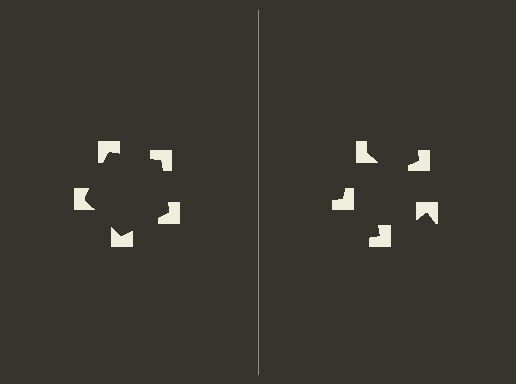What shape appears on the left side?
An illusory pentagon.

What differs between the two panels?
The notched squares are positioned identically on both sides; only the wedge orientations differ. On the left they align to a pentagon; on the right they are misaligned.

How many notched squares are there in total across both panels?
10 — 5 on each side.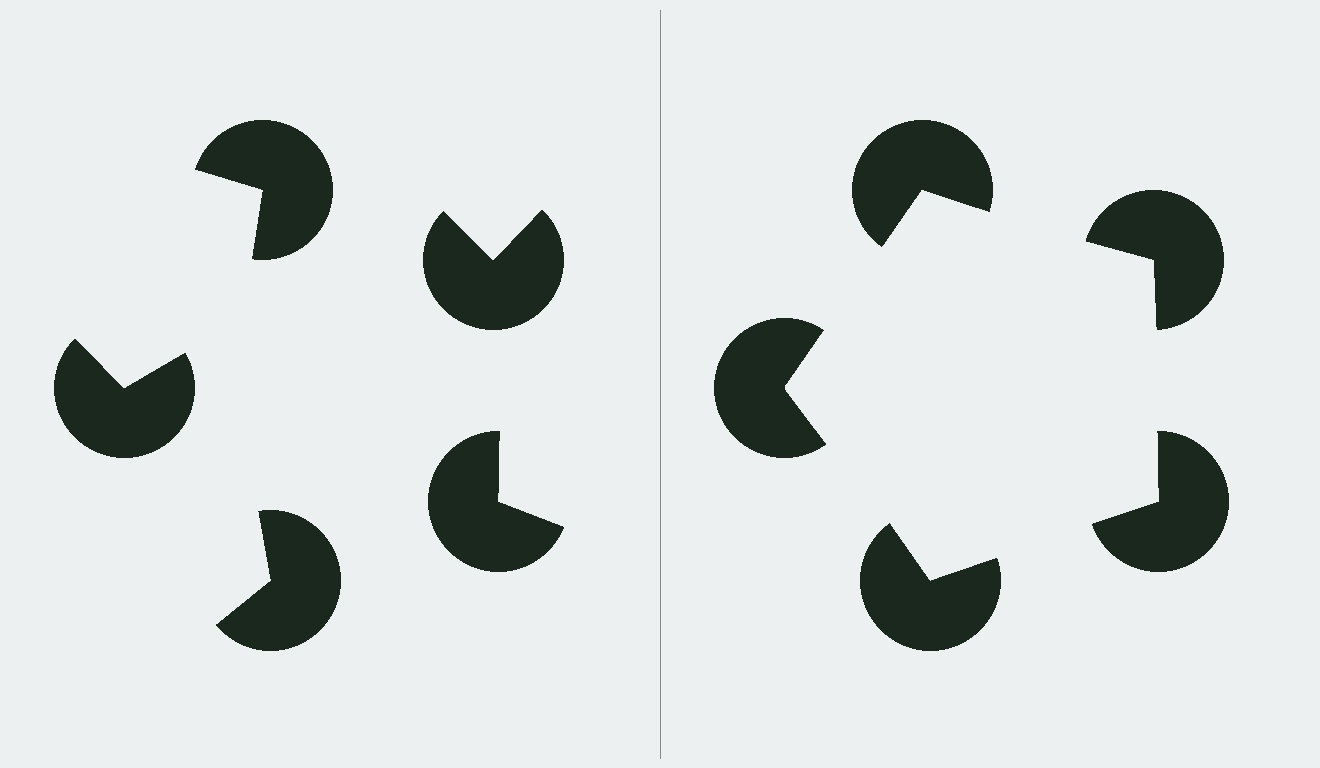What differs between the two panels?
The pac-man discs are positioned identically on both sides; only the wedge orientations differ. On the right they align to a pentagon; on the left they are misaligned.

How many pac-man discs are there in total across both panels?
10 — 5 on each side.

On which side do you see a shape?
An illusory pentagon appears on the right side. On the left side the wedge cuts are rotated, so no coherent shape forms.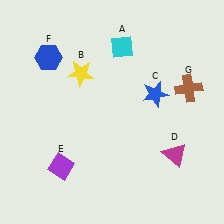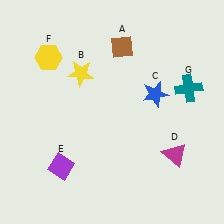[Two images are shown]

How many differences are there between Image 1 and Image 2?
There are 3 differences between the two images.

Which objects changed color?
A changed from cyan to brown. F changed from blue to yellow. G changed from brown to teal.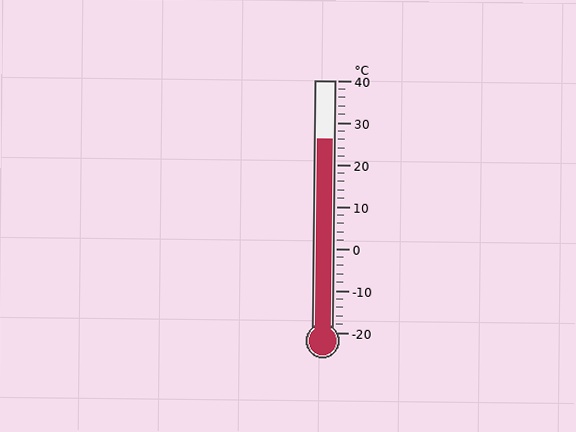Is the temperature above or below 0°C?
The temperature is above 0°C.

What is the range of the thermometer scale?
The thermometer scale ranges from -20°C to 40°C.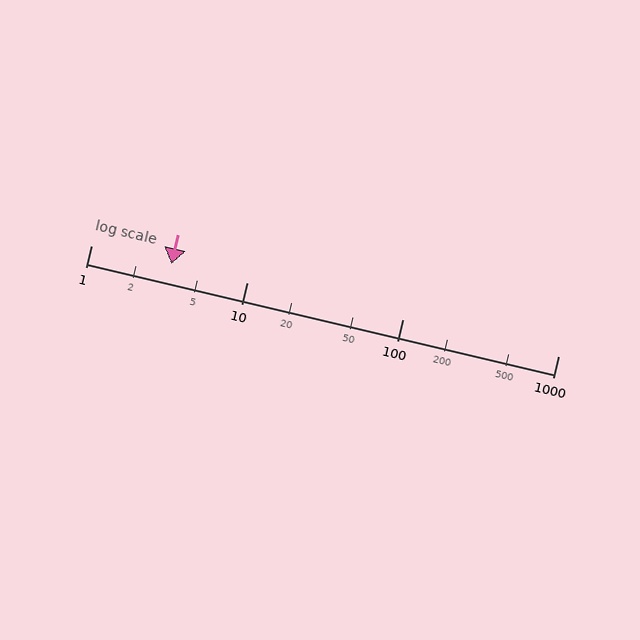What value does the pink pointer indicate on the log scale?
The pointer indicates approximately 3.3.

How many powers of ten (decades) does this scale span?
The scale spans 3 decades, from 1 to 1000.